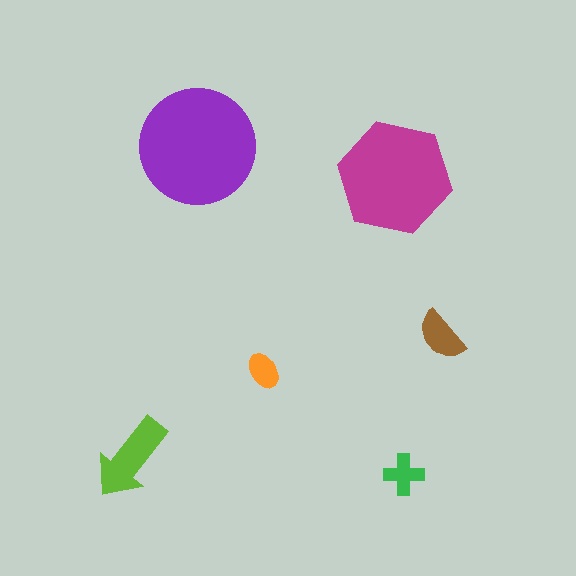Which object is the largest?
The purple circle.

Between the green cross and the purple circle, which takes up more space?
The purple circle.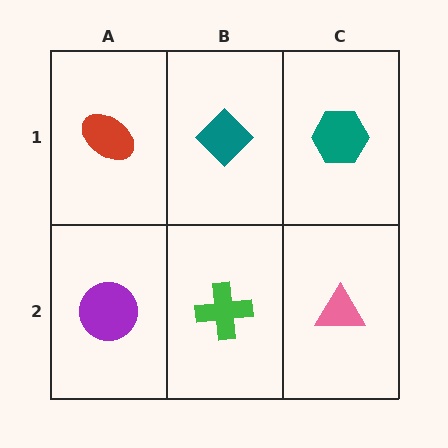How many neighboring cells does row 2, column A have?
2.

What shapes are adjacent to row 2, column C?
A teal hexagon (row 1, column C), a green cross (row 2, column B).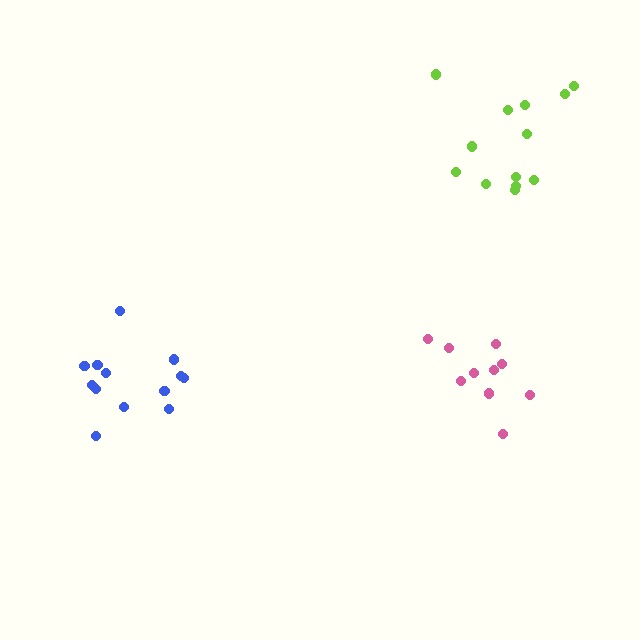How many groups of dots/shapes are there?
There are 3 groups.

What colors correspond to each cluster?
The clusters are colored: pink, lime, blue.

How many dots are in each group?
Group 1: 10 dots, Group 2: 13 dots, Group 3: 13 dots (36 total).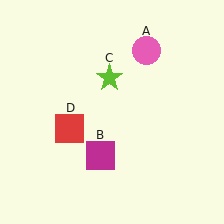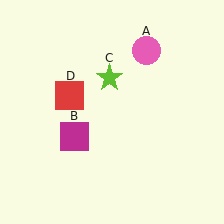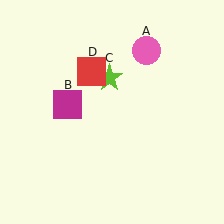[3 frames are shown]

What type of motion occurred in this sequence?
The magenta square (object B), red square (object D) rotated clockwise around the center of the scene.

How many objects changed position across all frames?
2 objects changed position: magenta square (object B), red square (object D).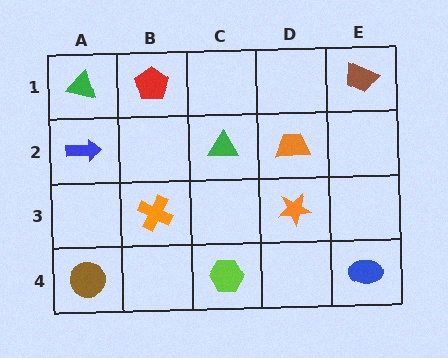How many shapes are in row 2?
3 shapes.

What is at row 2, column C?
A green triangle.